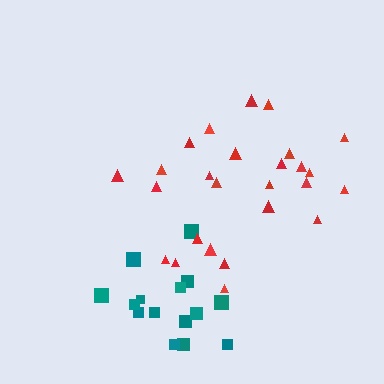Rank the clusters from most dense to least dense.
teal, red.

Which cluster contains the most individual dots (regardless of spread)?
Red (26).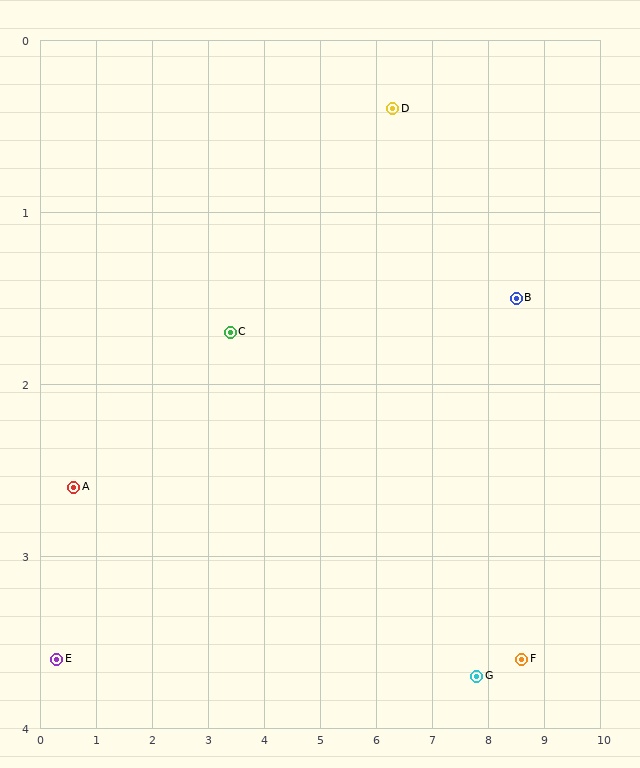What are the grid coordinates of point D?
Point D is at approximately (6.3, 0.4).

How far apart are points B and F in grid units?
Points B and F are about 2.1 grid units apart.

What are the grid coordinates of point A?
Point A is at approximately (0.6, 2.6).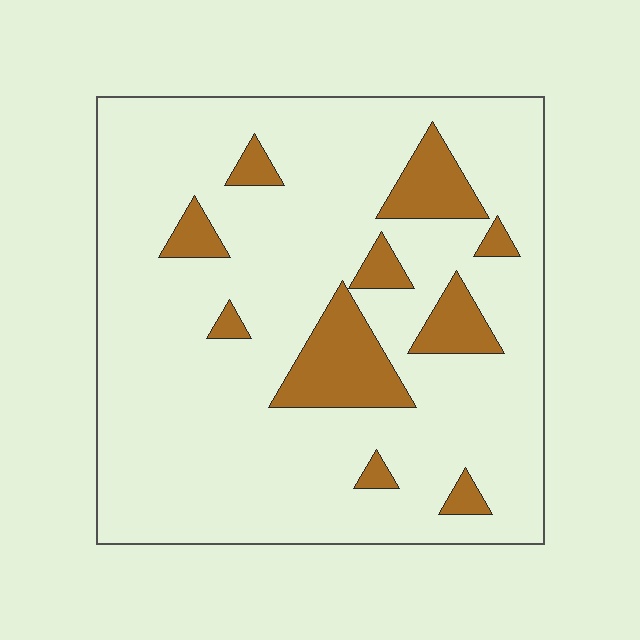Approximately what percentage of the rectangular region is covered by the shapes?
Approximately 15%.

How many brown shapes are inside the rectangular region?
10.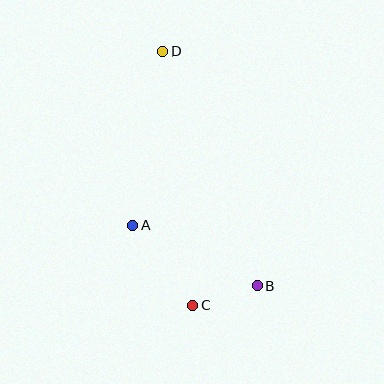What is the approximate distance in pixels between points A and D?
The distance between A and D is approximately 177 pixels.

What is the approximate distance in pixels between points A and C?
The distance between A and C is approximately 100 pixels.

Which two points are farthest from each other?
Points C and D are farthest from each other.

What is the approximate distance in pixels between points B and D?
The distance between B and D is approximately 253 pixels.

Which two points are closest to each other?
Points B and C are closest to each other.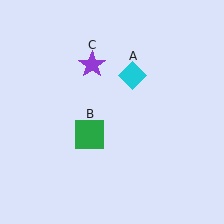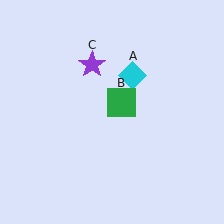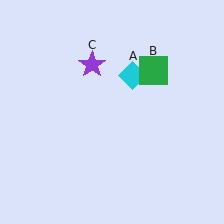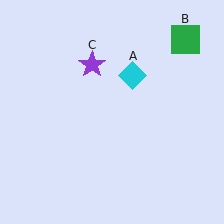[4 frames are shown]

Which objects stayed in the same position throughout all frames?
Cyan diamond (object A) and purple star (object C) remained stationary.